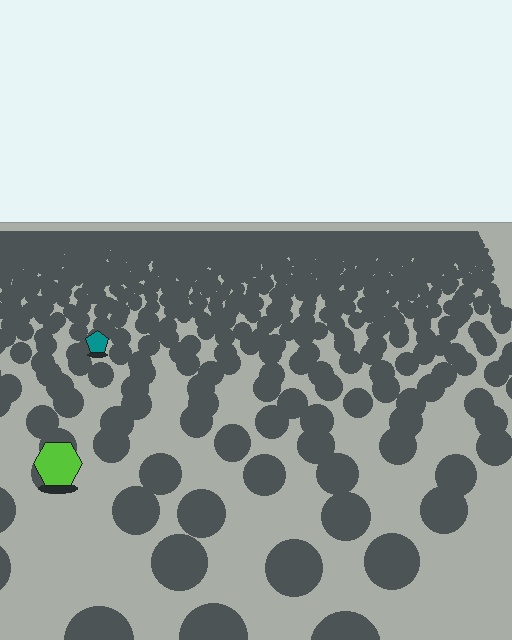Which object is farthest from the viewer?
The teal pentagon is farthest from the viewer. It appears smaller and the ground texture around it is denser.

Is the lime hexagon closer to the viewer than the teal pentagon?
Yes. The lime hexagon is closer — you can tell from the texture gradient: the ground texture is coarser near it.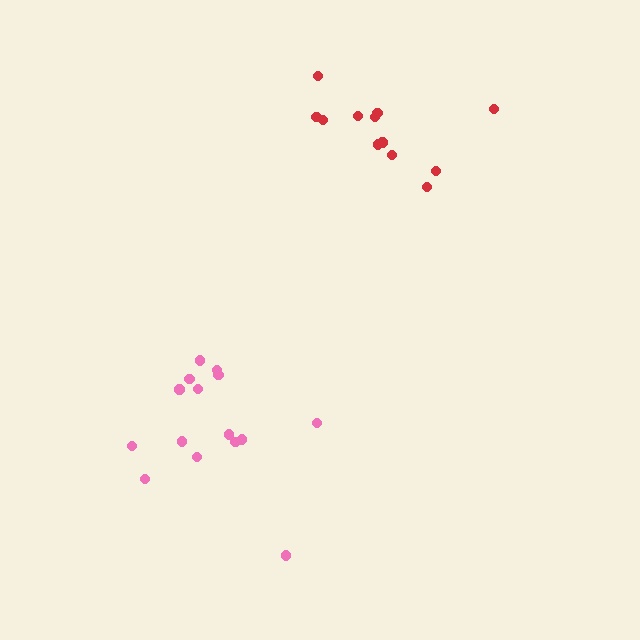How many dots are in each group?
Group 1: 15 dots, Group 2: 12 dots (27 total).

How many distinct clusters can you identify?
There are 2 distinct clusters.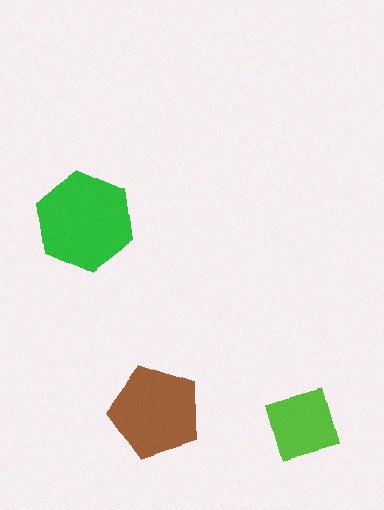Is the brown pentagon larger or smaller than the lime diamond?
Larger.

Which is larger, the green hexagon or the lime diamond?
The green hexagon.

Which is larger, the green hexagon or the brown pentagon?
The green hexagon.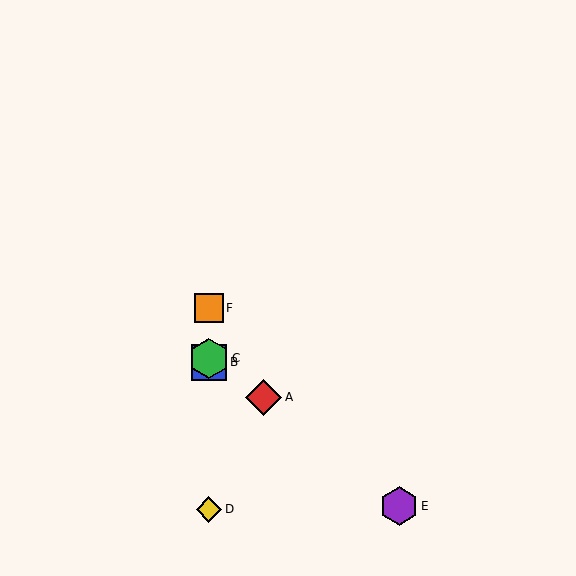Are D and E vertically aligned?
No, D is at x≈209 and E is at x≈399.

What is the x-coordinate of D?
Object D is at x≈209.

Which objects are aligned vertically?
Objects B, C, D, F are aligned vertically.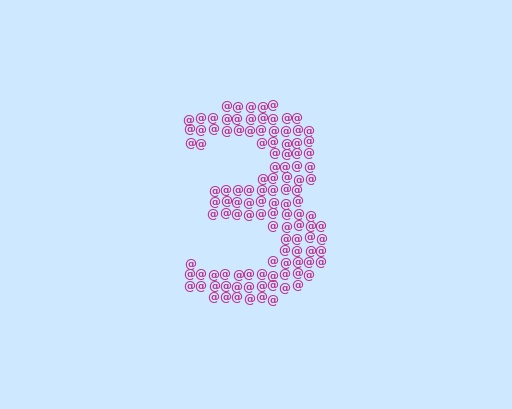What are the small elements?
The small elements are at signs.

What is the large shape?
The large shape is the digit 3.